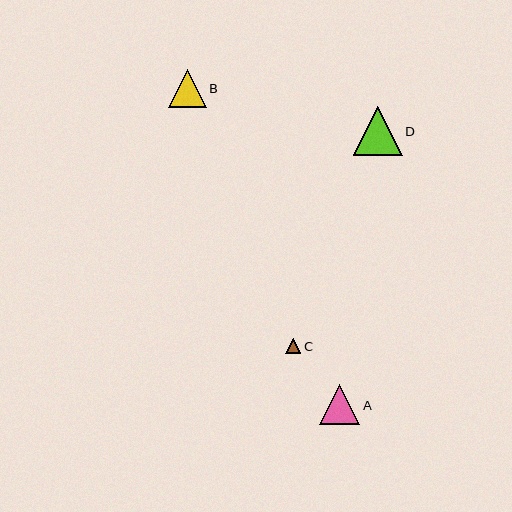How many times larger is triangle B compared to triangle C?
Triangle B is approximately 2.5 times the size of triangle C.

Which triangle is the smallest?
Triangle C is the smallest with a size of approximately 15 pixels.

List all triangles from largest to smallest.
From largest to smallest: D, A, B, C.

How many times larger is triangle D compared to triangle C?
Triangle D is approximately 3.2 times the size of triangle C.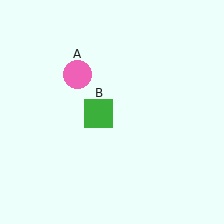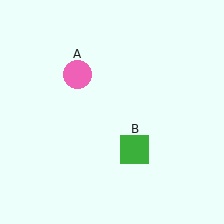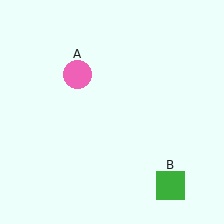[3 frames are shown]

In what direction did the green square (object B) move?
The green square (object B) moved down and to the right.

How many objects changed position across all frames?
1 object changed position: green square (object B).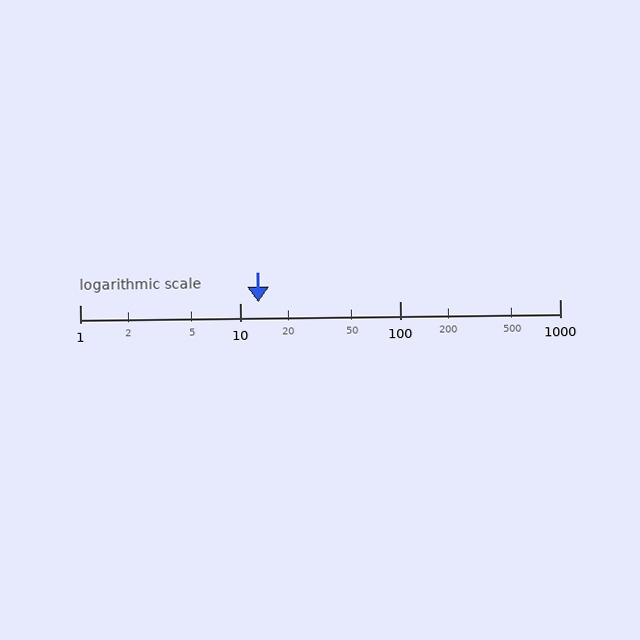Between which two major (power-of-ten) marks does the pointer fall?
The pointer is between 10 and 100.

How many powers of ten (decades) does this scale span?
The scale spans 3 decades, from 1 to 1000.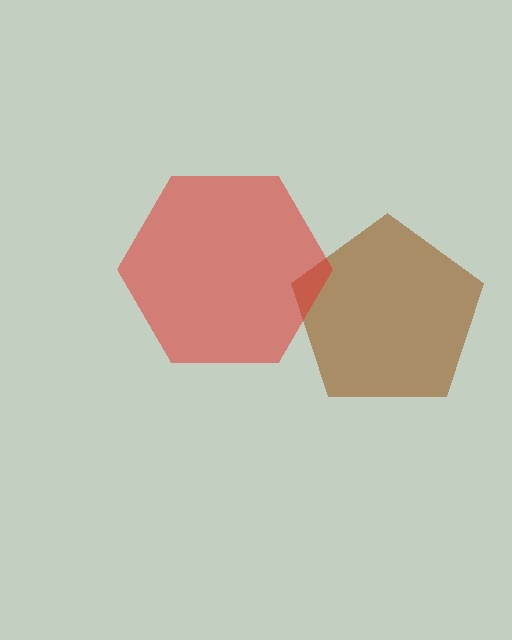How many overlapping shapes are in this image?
There are 2 overlapping shapes in the image.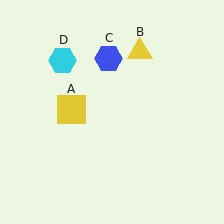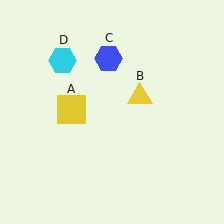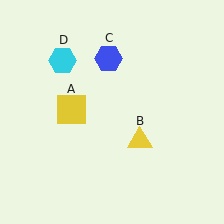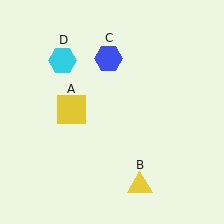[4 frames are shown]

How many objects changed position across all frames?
1 object changed position: yellow triangle (object B).